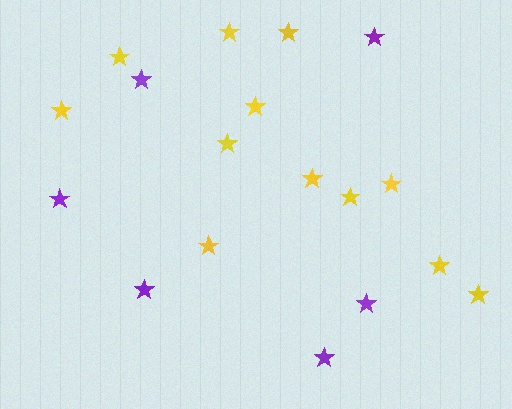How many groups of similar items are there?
There are 2 groups: one group of purple stars (6) and one group of yellow stars (12).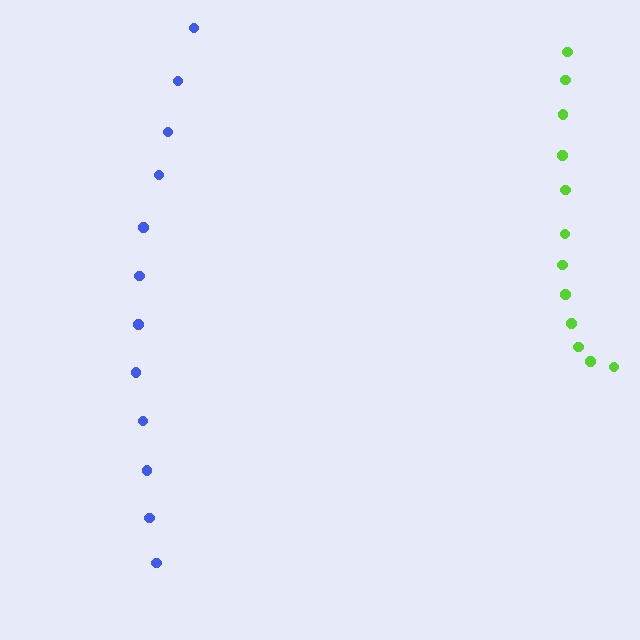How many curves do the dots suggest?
There are 2 distinct paths.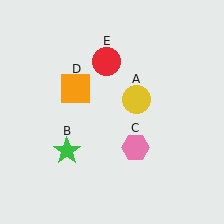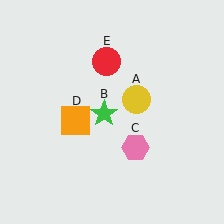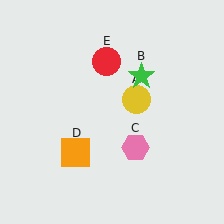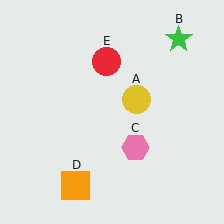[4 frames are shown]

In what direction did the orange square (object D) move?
The orange square (object D) moved down.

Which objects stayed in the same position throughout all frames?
Yellow circle (object A) and pink hexagon (object C) and red circle (object E) remained stationary.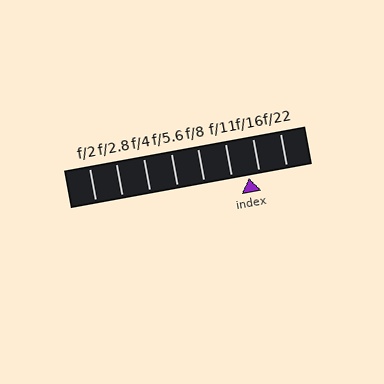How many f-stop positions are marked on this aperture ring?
There are 8 f-stop positions marked.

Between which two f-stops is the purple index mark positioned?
The index mark is between f/11 and f/16.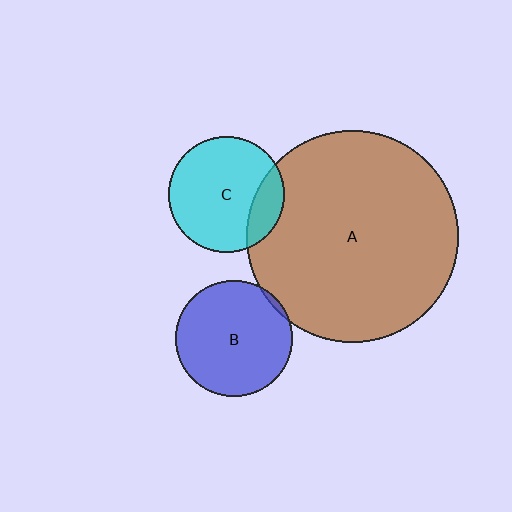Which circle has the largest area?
Circle A (brown).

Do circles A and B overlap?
Yes.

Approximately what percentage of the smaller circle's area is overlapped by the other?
Approximately 5%.